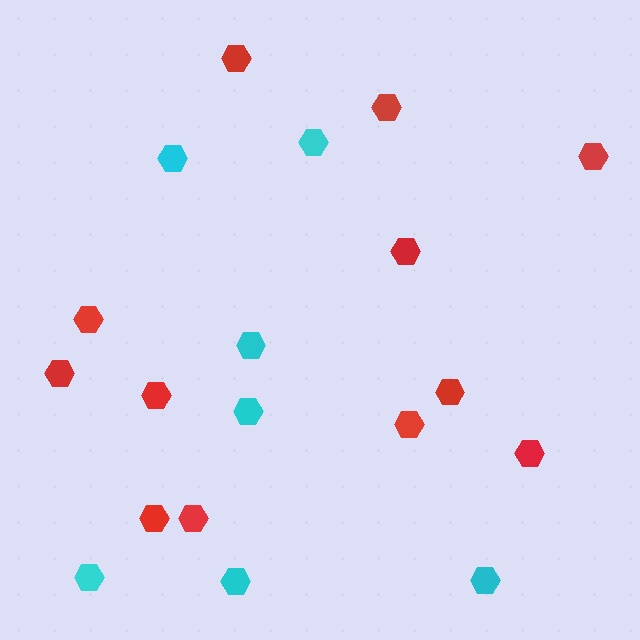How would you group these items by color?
There are 2 groups: one group of red hexagons (12) and one group of cyan hexagons (7).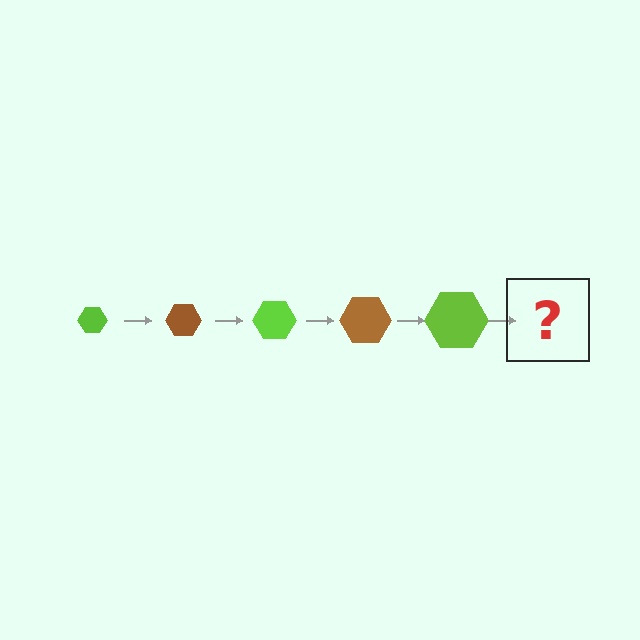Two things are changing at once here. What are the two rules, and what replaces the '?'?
The two rules are that the hexagon grows larger each step and the color cycles through lime and brown. The '?' should be a brown hexagon, larger than the previous one.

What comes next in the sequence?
The next element should be a brown hexagon, larger than the previous one.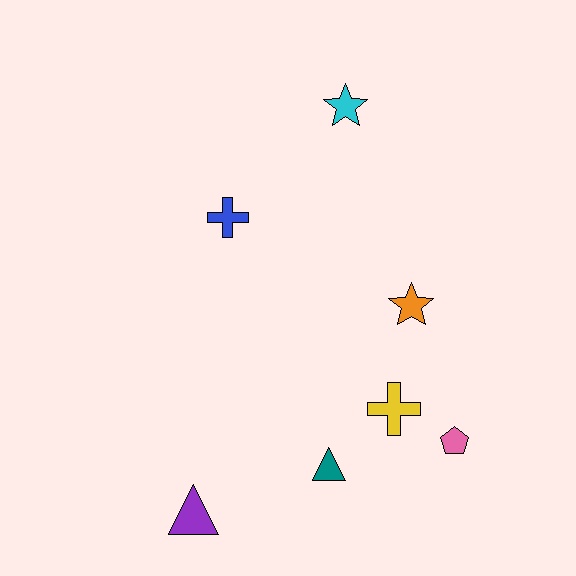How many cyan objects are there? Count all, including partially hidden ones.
There is 1 cyan object.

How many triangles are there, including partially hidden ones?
There are 2 triangles.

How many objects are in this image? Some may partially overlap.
There are 7 objects.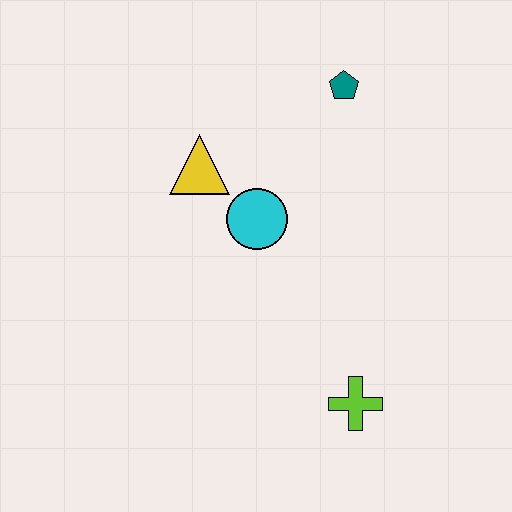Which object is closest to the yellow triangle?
The cyan circle is closest to the yellow triangle.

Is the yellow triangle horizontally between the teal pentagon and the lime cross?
No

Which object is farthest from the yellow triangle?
The lime cross is farthest from the yellow triangle.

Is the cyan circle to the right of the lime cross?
No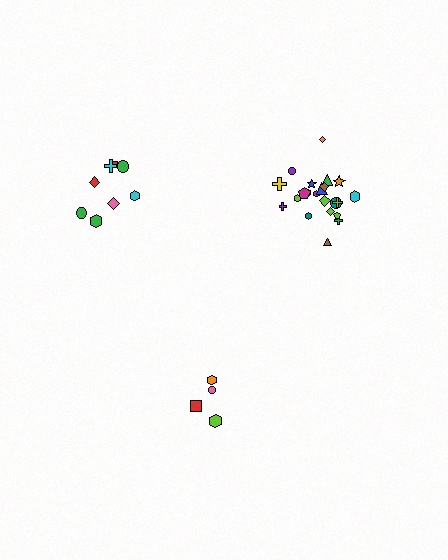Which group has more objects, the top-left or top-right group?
The top-right group.